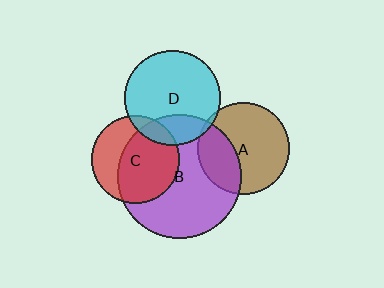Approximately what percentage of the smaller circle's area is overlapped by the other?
Approximately 5%.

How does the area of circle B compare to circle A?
Approximately 1.8 times.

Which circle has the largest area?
Circle B (purple).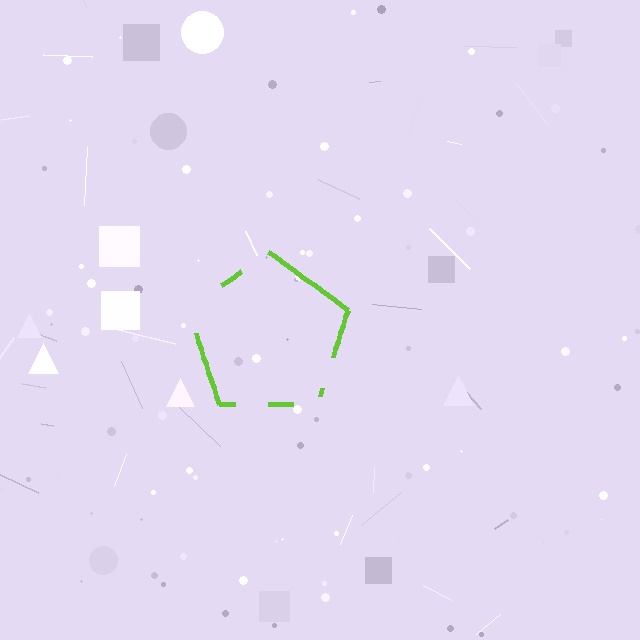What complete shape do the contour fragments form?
The contour fragments form a pentagon.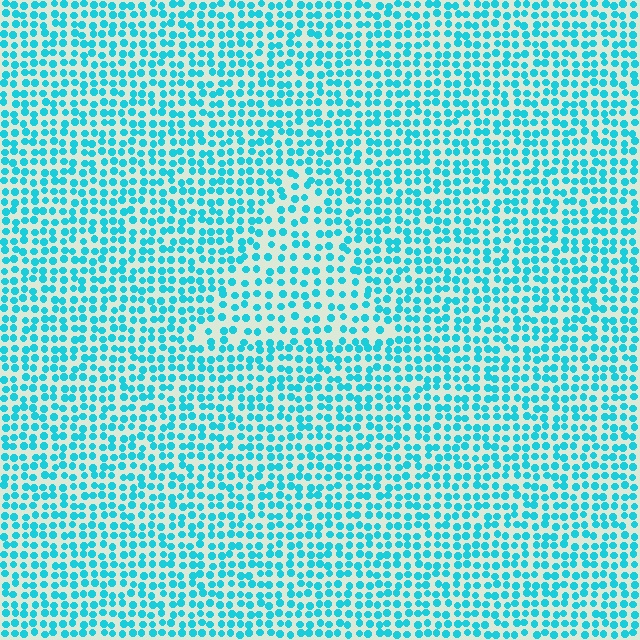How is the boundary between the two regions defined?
The boundary is defined by a change in element density (approximately 1.5x ratio). All elements are the same color, size, and shape.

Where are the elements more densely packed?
The elements are more densely packed outside the triangle boundary.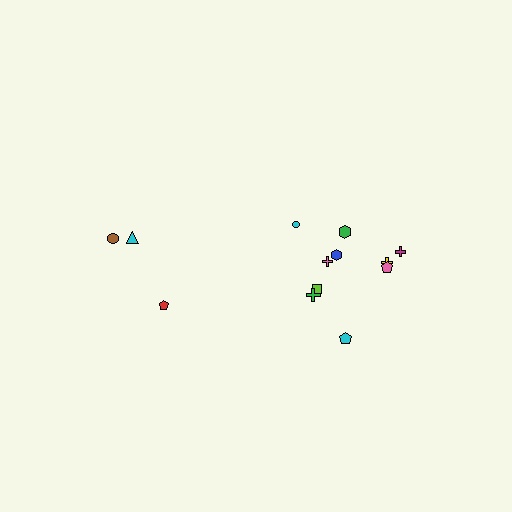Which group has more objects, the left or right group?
The right group.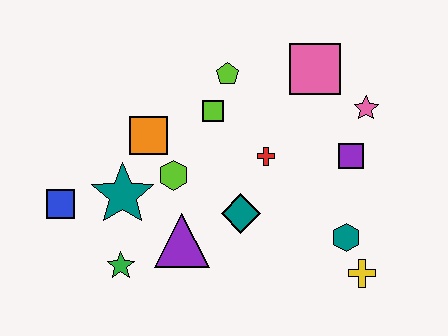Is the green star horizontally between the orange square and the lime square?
No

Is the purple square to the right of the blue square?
Yes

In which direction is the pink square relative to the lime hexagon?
The pink square is to the right of the lime hexagon.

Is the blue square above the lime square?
No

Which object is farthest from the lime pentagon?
The yellow cross is farthest from the lime pentagon.